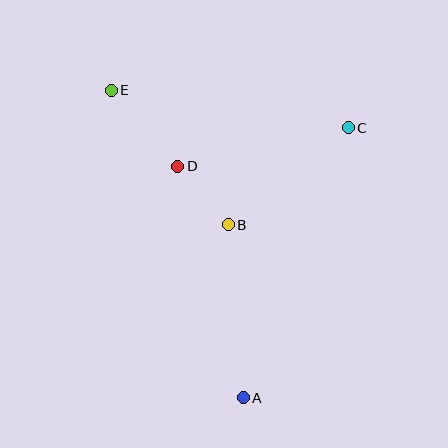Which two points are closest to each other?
Points B and D are closest to each other.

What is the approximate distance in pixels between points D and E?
The distance between D and E is approximately 101 pixels.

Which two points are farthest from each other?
Points A and E are farthest from each other.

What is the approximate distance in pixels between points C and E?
The distance between C and E is approximately 240 pixels.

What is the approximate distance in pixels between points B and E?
The distance between B and E is approximately 179 pixels.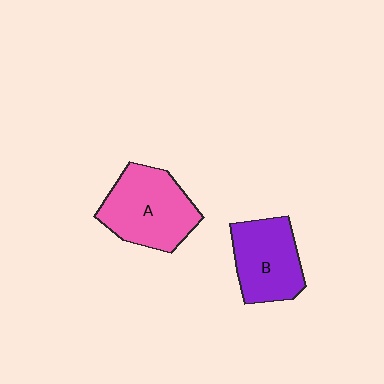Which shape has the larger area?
Shape A (pink).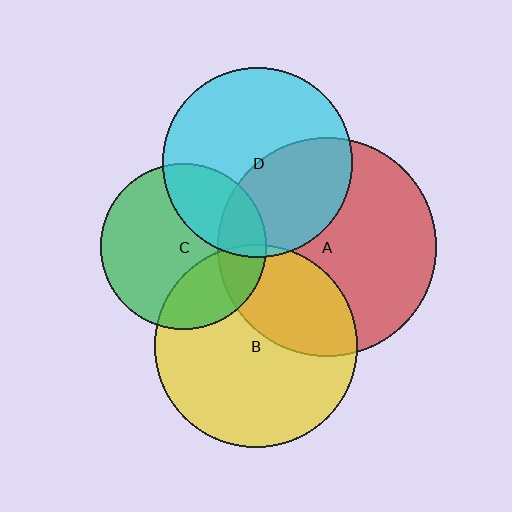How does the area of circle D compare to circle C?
Approximately 1.3 times.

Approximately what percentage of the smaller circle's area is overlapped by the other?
Approximately 30%.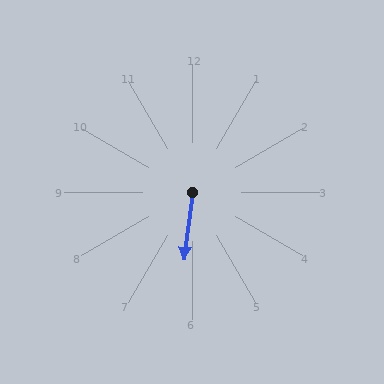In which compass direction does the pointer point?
South.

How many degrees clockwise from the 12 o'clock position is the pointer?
Approximately 187 degrees.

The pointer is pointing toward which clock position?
Roughly 6 o'clock.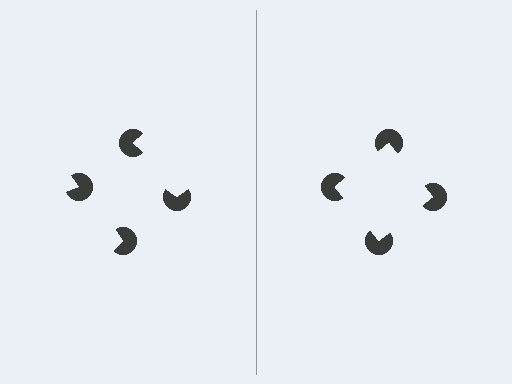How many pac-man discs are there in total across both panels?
8 — 4 on each side.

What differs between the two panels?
The pac-man discs are positioned identically on both sides; only the wedge orientations differ. On the right they align to a square; on the left they are misaligned.